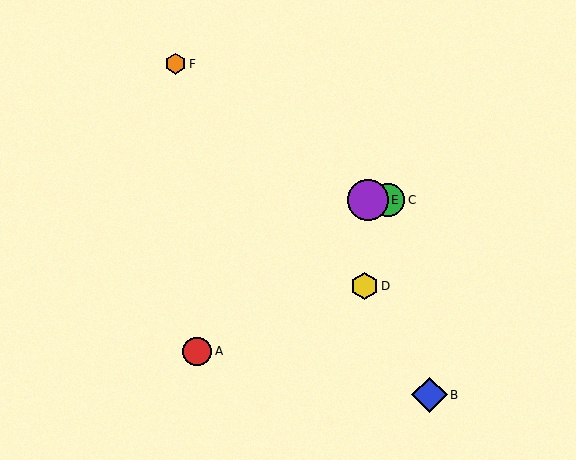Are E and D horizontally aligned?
No, E is at y≈200 and D is at y≈286.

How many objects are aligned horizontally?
2 objects (C, E) are aligned horizontally.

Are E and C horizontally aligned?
Yes, both are at y≈200.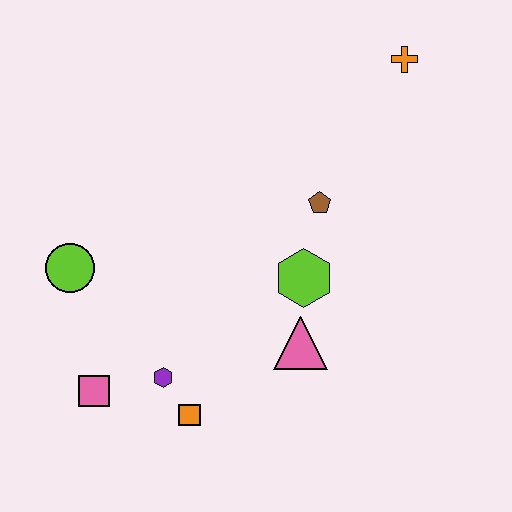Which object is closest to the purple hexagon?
The orange square is closest to the purple hexagon.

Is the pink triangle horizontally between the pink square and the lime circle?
No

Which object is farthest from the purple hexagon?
The orange cross is farthest from the purple hexagon.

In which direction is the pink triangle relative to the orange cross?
The pink triangle is below the orange cross.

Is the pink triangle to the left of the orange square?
No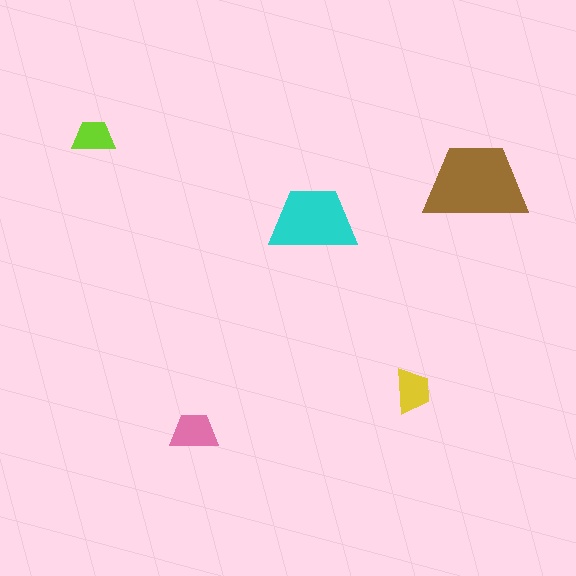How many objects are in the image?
There are 5 objects in the image.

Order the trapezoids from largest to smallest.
the brown one, the cyan one, the pink one, the yellow one, the lime one.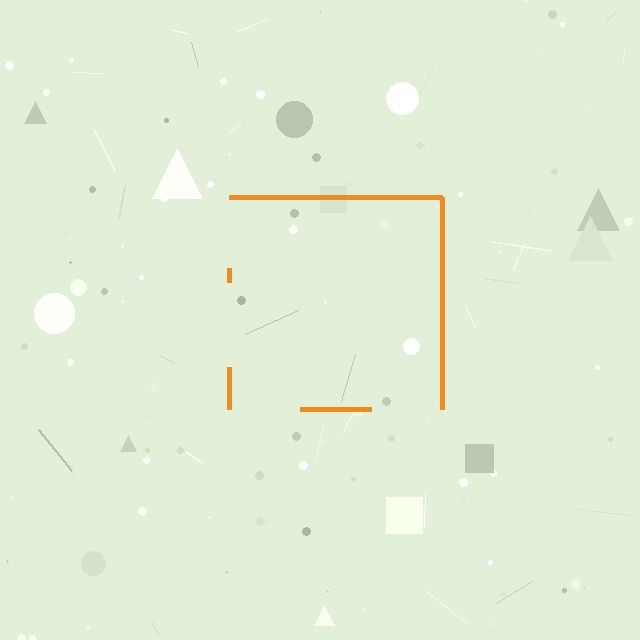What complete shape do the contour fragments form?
The contour fragments form a square.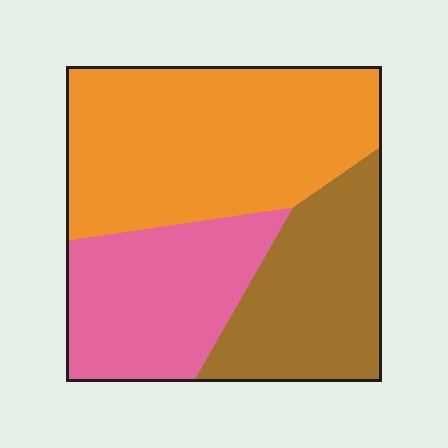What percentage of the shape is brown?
Brown covers 27% of the shape.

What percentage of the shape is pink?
Pink takes up about one quarter (1/4) of the shape.